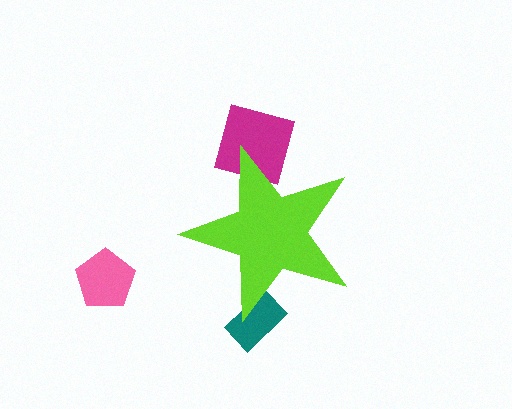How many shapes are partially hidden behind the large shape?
2 shapes are partially hidden.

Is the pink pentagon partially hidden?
No, the pink pentagon is fully visible.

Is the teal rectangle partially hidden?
Yes, the teal rectangle is partially hidden behind the lime star.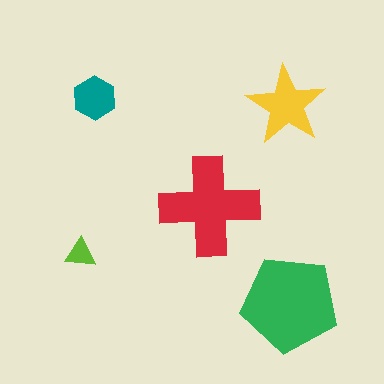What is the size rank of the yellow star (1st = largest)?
3rd.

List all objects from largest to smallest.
The green pentagon, the red cross, the yellow star, the teal hexagon, the lime triangle.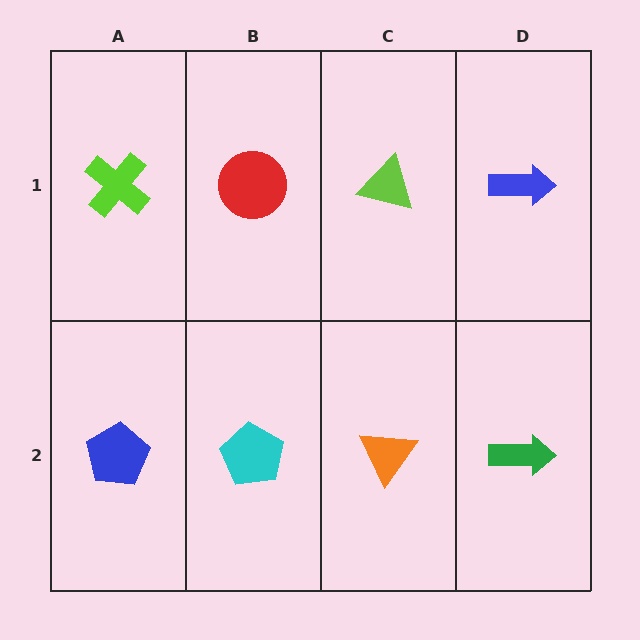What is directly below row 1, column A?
A blue pentagon.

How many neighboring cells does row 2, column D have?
2.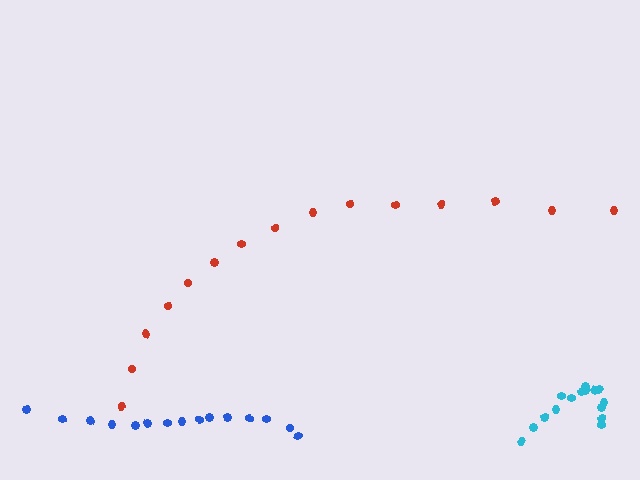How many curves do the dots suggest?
There are 3 distinct paths.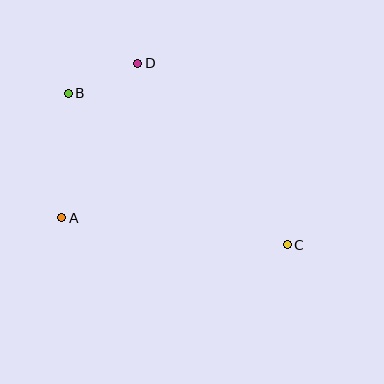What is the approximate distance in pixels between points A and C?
The distance between A and C is approximately 227 pixels.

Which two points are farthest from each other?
Points B and C are farthest from each other.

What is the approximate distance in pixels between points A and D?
The distance between A and D is approximately 172 pixels.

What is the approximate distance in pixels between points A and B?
The distance between A and B is approximately 125 pixels.